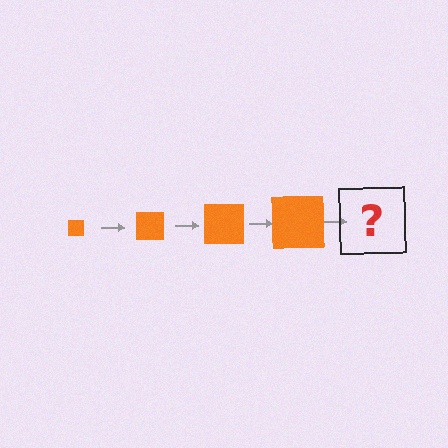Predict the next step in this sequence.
The next step is an orange square, larger than the previous one.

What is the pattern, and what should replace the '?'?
The pattern is that the square gets progressively larger each step. The '?' should be an orange square, larger than the previous one.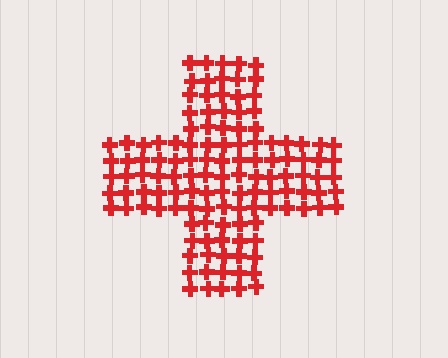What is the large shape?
The large shape is a cross.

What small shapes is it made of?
It is made of small crosses.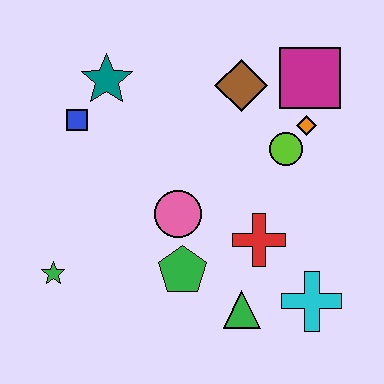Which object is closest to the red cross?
The green triangle is closest to the red cross.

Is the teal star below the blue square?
No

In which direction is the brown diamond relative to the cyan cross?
The brown diamond is above the cyan cross.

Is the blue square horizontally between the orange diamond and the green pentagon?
No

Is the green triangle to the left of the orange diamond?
Yes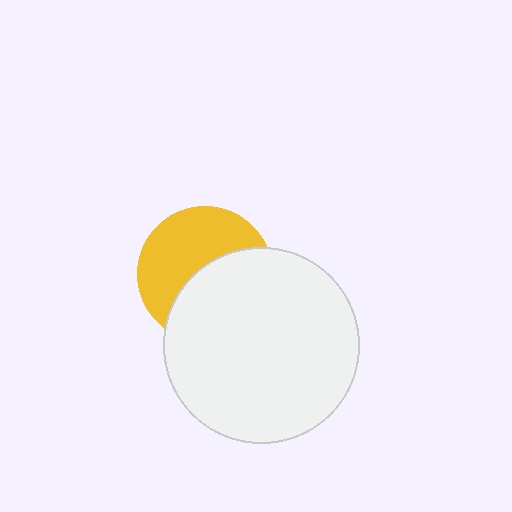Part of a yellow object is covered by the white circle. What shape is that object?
It is a circle.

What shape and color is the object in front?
The object in front is a white circle.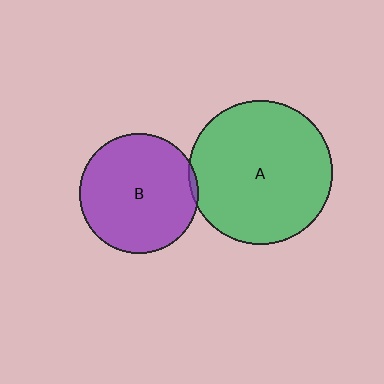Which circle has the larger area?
Circle A (green).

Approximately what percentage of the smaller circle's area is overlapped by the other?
Approximately 5%.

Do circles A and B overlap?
Yes.